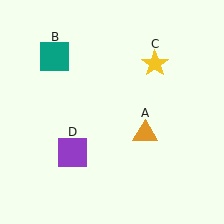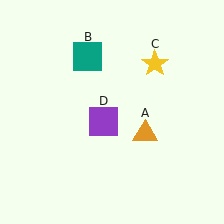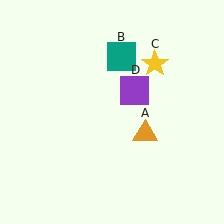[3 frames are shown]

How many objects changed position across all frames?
2 objects changed position: teal square (object B), purple square (object D).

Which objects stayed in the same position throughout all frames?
Orange triangle (object A) and yellow star (object C) remained stationary.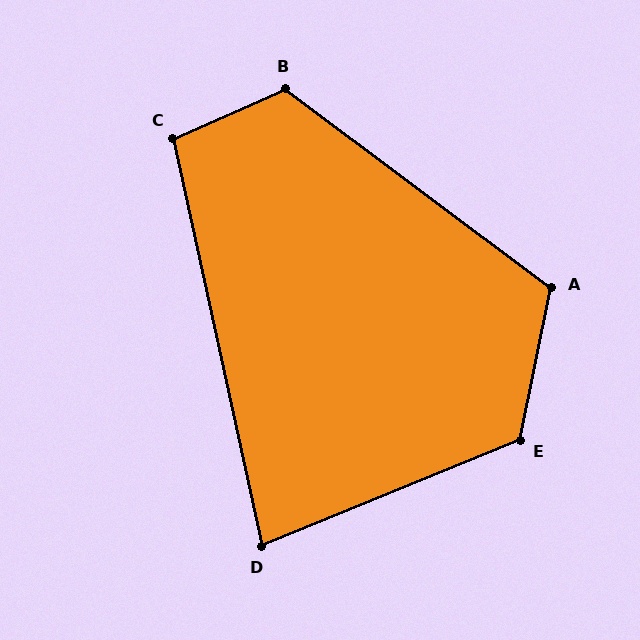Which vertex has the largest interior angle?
E, at approximately 124 degrees.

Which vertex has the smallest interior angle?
D, at approximately 80 degrees.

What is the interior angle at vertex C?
Approximately 101 degrees (obtuse).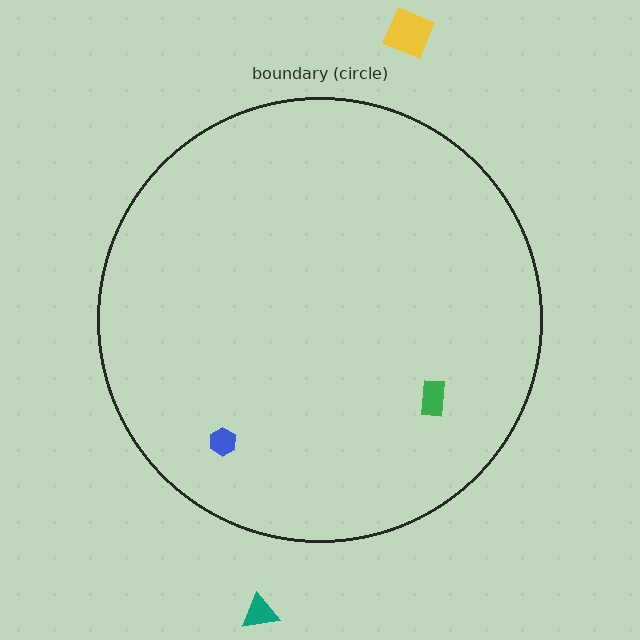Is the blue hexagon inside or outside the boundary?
Inside.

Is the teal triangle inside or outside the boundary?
Outside.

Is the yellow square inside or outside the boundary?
Outside.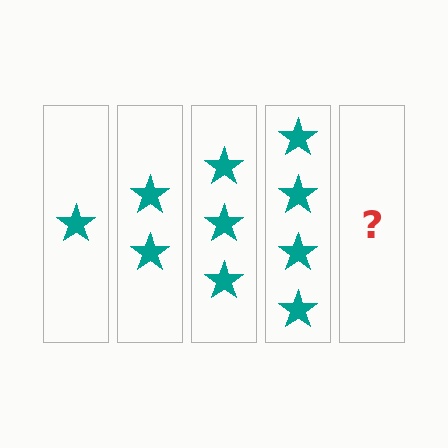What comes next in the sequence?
The next element should be 5 stars.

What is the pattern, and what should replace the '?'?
The pattern is that each step adds one more star. The '?' should be 5 stars.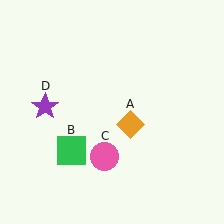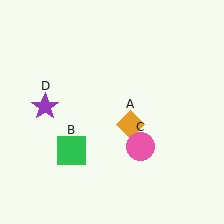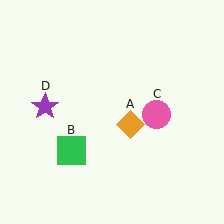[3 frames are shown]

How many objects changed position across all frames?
1 object changed position: pink circle (object C).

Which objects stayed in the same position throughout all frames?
Orange diamond (object A) and green square (object B) and purple star (object D) remained stationary.